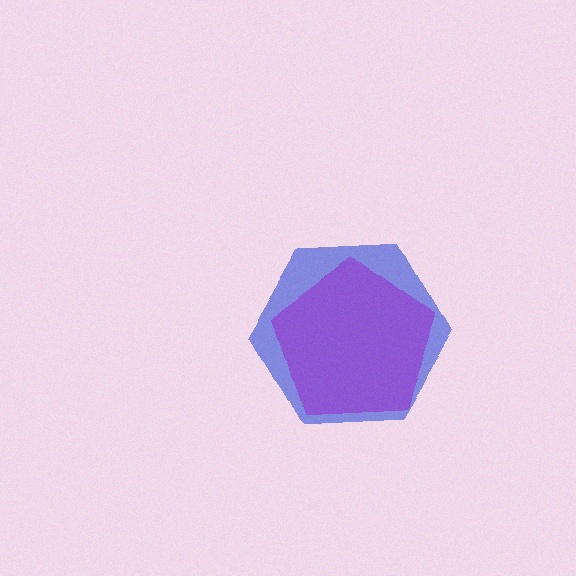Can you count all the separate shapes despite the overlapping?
Yes, there are 2 separate shapes.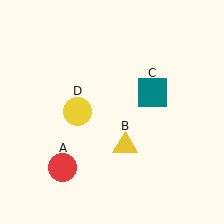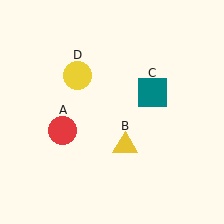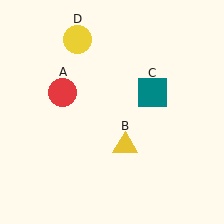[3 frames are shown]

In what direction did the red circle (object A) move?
The red circle (object A) moved up.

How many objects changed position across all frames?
2 objects changed position: red circle (object A), yellow circle (object D).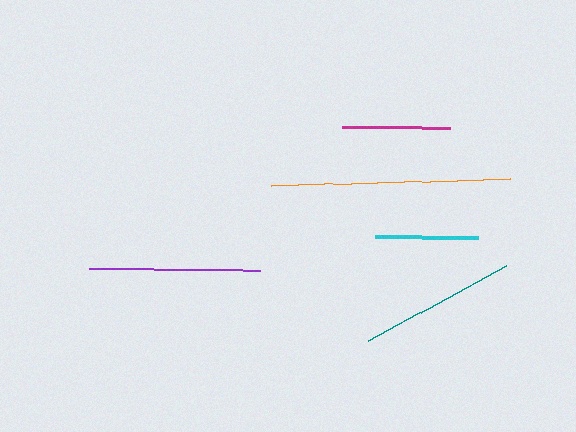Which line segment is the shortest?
The cyan line is the shortest at approximately 103 pixels.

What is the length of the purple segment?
The purple segment is approximately 170 pixels long.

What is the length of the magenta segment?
The magenta segment is approximately 108 pixels long.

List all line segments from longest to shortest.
From longest to shortest: orange, purple, teal, magenta, cyan.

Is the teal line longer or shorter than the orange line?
The orange line is longer than the teal line.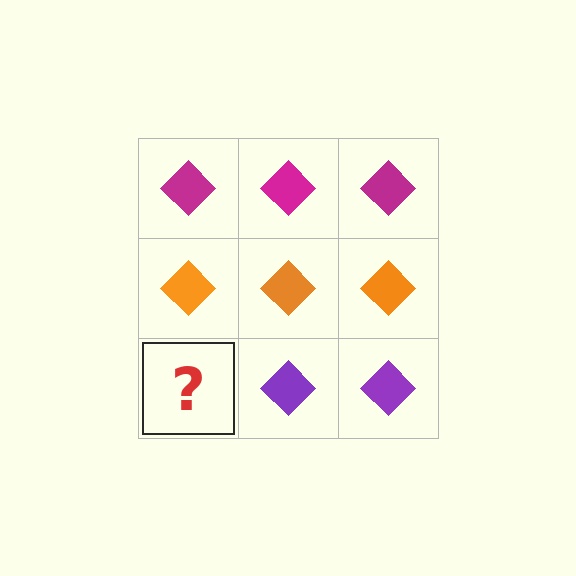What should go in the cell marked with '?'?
The missing cell should contain a purple diamond.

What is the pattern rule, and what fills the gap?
The rule is that each row has a consistent color. The gap should be filled with a purple diamond.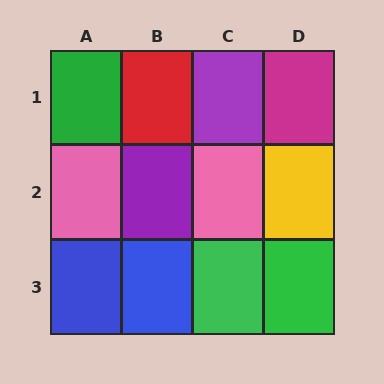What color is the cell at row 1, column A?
Green.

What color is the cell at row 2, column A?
Pink.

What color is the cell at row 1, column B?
Red.